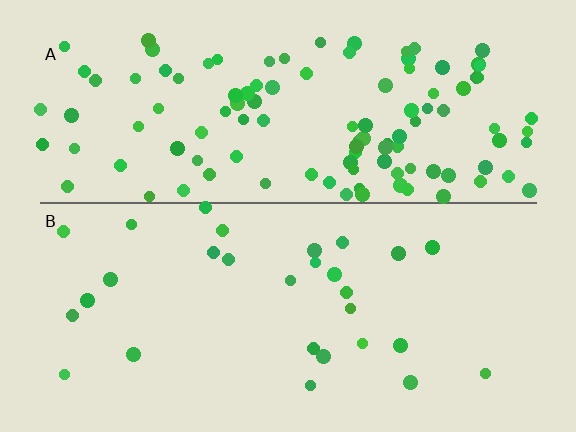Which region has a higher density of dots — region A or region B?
A (the top).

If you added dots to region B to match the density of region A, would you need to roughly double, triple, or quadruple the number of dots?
Approximately quadruple.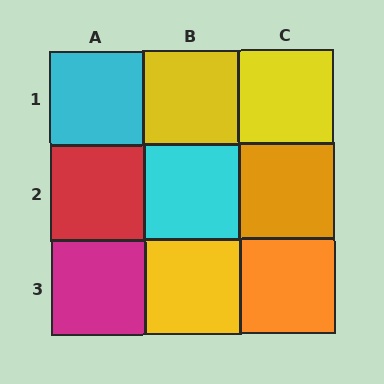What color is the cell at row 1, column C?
Yellow.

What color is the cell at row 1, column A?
Cyan.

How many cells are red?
1 cell is red.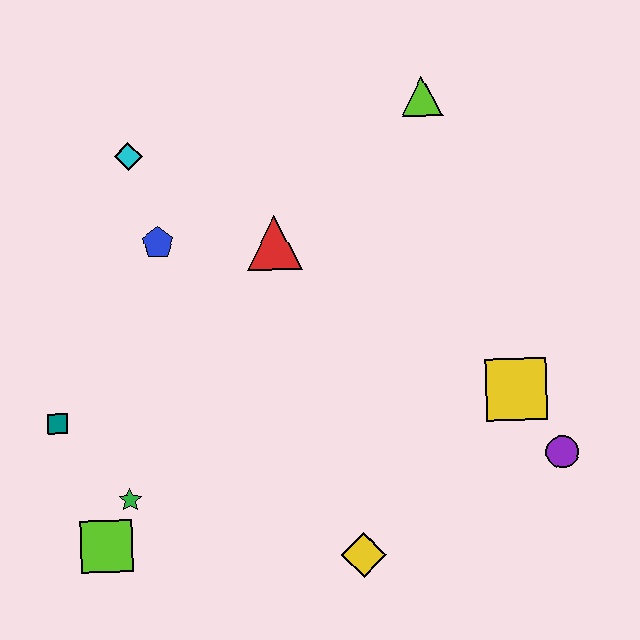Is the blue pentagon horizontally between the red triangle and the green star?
Yes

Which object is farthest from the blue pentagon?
The purple circle is farthest from the blue pentagon.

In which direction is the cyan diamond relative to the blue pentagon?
The cyan diamond is above the blue pentagon.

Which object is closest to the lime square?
The green star is closest to the lime square.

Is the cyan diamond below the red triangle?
No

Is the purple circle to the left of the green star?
No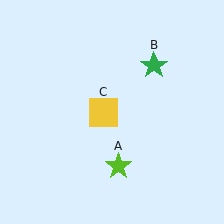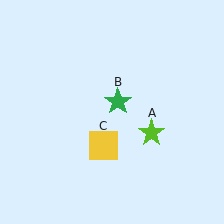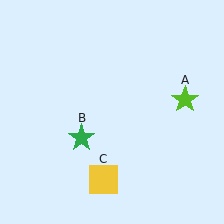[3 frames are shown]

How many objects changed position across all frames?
3 objects changed position: lime star (object A), green star (object B), yellow square (object C).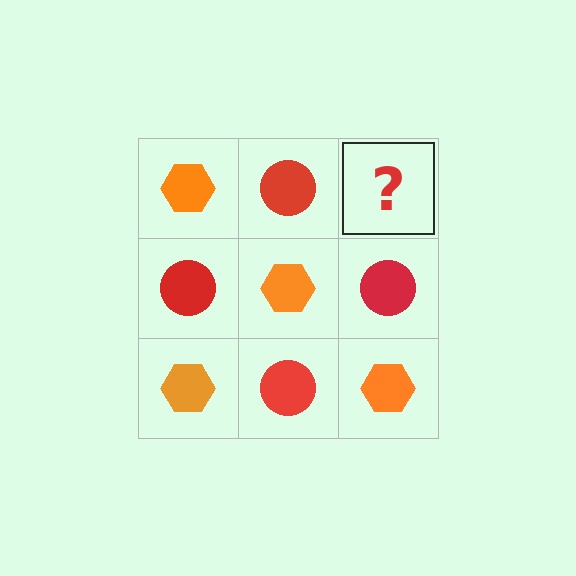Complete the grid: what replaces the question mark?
The question mark should be replaced with an orange hexagon.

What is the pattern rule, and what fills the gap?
The rule is that it alternates orange hexagon and red circle in a checkerboard pattern. The gap should be filled with an orange hexagon.